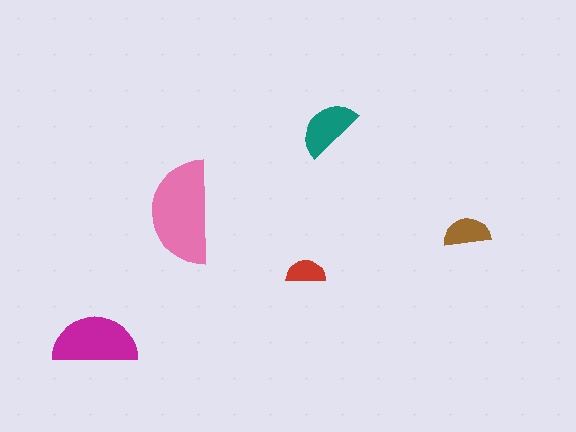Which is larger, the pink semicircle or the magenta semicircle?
The pink one.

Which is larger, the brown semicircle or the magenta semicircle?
The magenta one.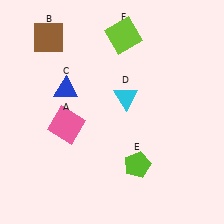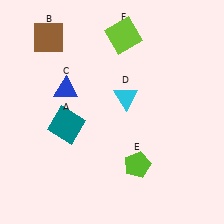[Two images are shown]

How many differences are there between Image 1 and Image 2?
There is 1 difference between the two images.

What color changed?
The square (A) changed from pink in Image 1 to teal in Image 2.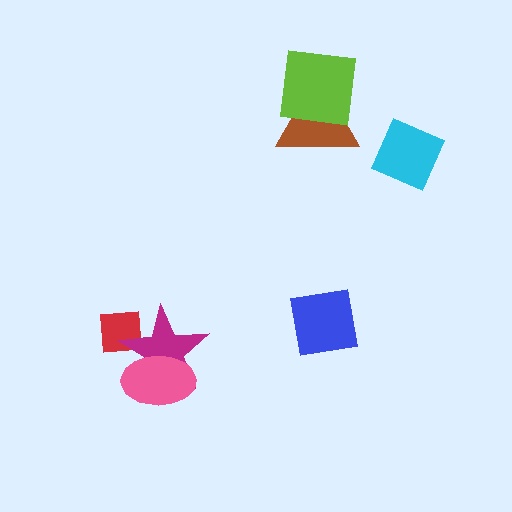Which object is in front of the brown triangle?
The lime square is in front of the brown triangle.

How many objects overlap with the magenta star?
2 objects overlap with the magenta star.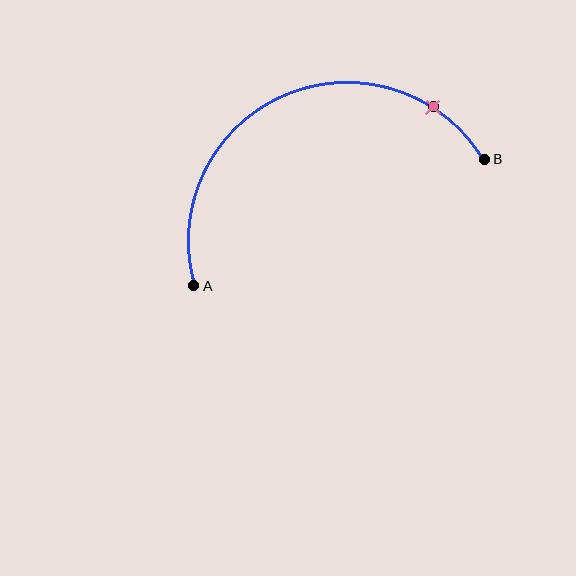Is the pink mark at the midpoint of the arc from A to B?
No. The pink mark lies on the arc but is closer to endpoint B. The arc midpoint would be at the point on the curve equidistant along the arc from both A and B.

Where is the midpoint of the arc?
The arc midpoint is the point on the curve farthest from the straight line joining A and B. It sits above that line.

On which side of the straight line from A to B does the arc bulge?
The arc bulges above the straight line connecting A and B.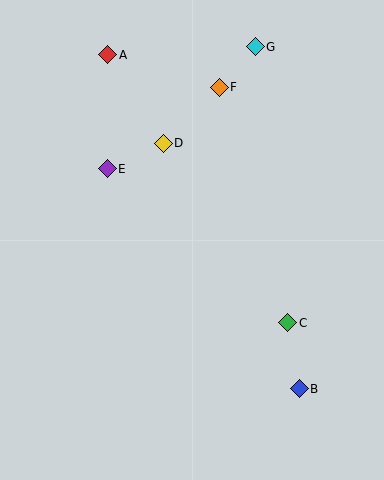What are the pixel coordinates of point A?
Point A is at (108, 55).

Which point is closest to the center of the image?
Point D at (163, 143) is closest to the center.